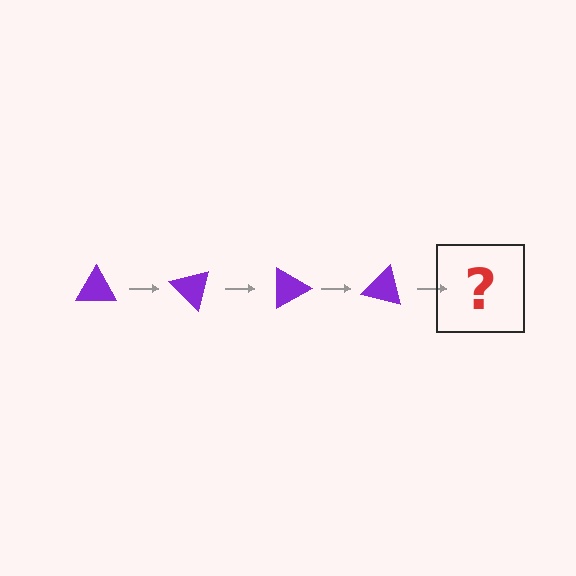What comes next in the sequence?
The next element should be a purple triangle rotated 180 degrees.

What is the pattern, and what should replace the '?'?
The pattern is that the triangle rotates 45 degrees each step. The '?' should be a purple triangle rotated 180 degrees.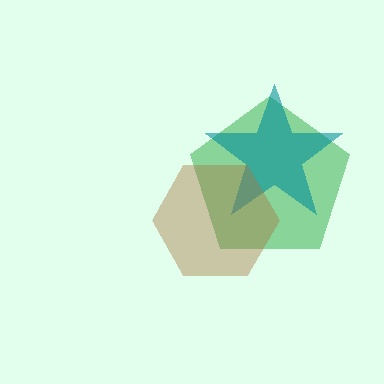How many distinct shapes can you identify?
There are 3 distinct shapes: a green pentagon, a teal star, a brown hexagon.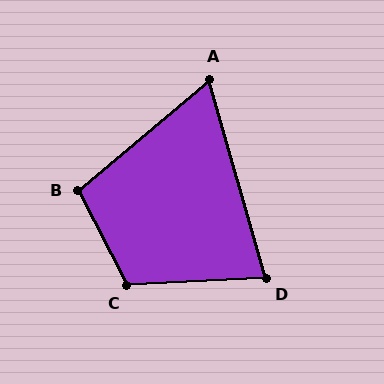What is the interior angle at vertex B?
Approximately 103 degrees (obtuse).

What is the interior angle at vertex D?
Approximately 77 degrees (acute).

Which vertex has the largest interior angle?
C, at approximately 114 degrees.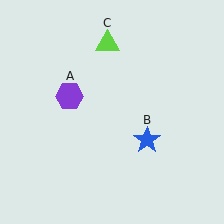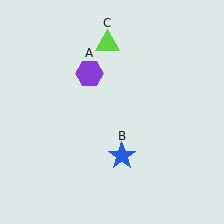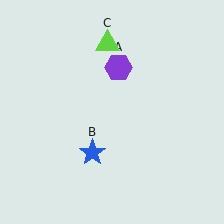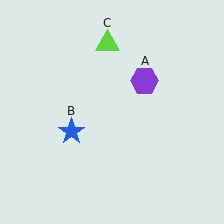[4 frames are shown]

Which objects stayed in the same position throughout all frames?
Lime triangle (object C) remained stationary.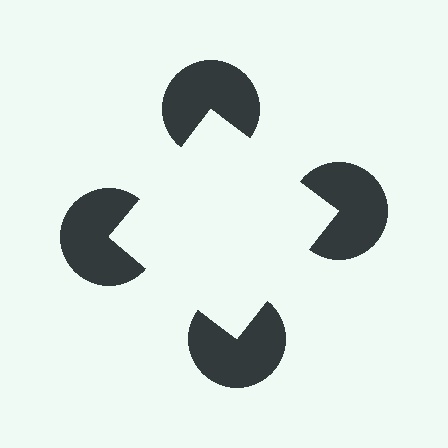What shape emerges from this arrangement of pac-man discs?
An illusory square — its edges are inferred from the aligned wedge cuts in the pac-man discs, not physically drawn.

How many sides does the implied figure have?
4 sides.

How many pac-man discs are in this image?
There are 4 — one at each vertex of the illusory square.